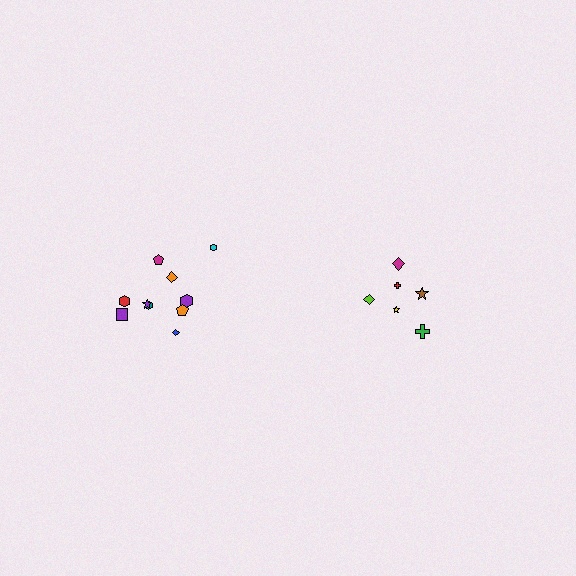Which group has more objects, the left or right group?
The left group.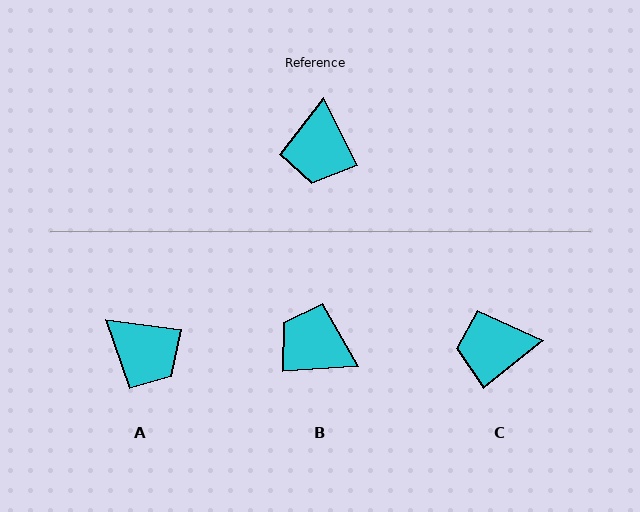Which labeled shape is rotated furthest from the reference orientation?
B, about 112 degrees away.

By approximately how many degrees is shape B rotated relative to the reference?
Approximately 112 degrees clockwise.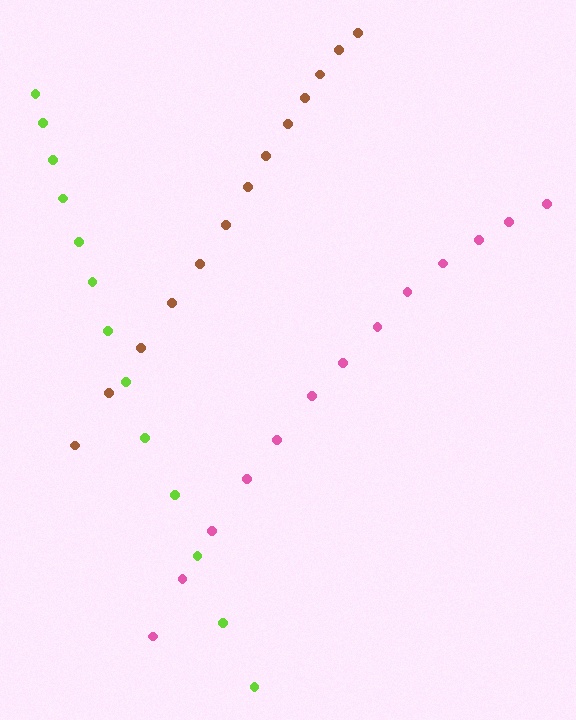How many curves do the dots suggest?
There are 3 distinct paths.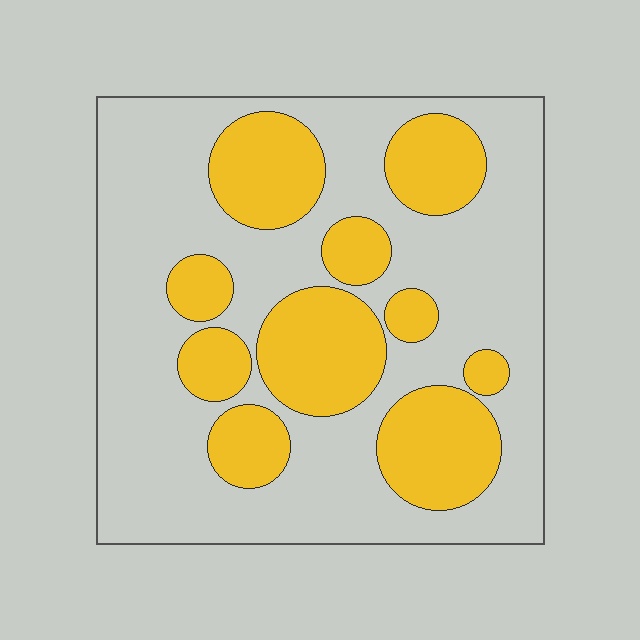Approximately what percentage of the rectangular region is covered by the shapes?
Approximately 35%.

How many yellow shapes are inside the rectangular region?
10.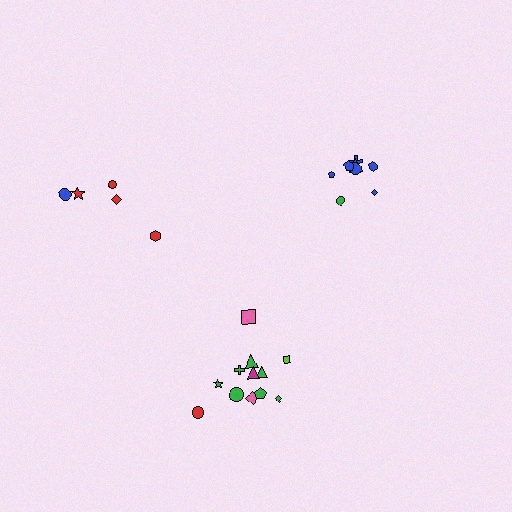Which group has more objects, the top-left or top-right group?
The top-right group.